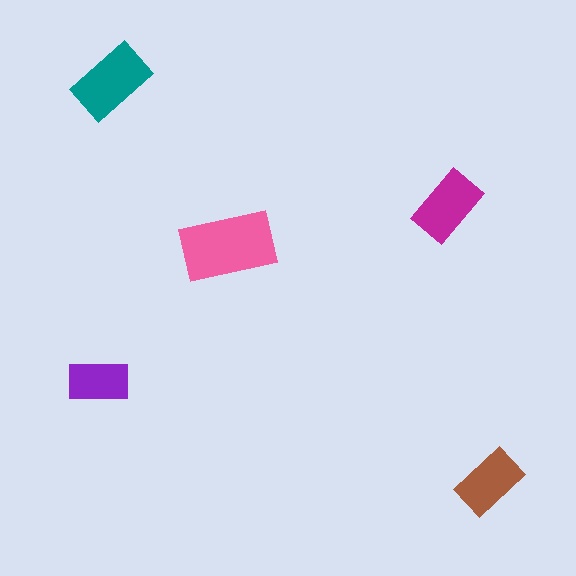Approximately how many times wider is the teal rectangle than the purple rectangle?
About 1.5 times wider.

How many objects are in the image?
There are 5 objects in the image.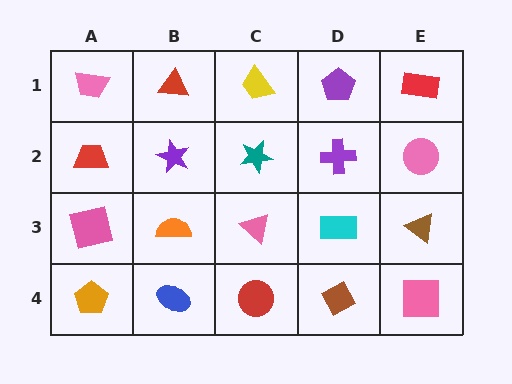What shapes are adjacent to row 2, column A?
A pink trapezoid (row 1, column A), a pink square (row 3, column A), a purple star (row 2, column B).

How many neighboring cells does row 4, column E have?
2.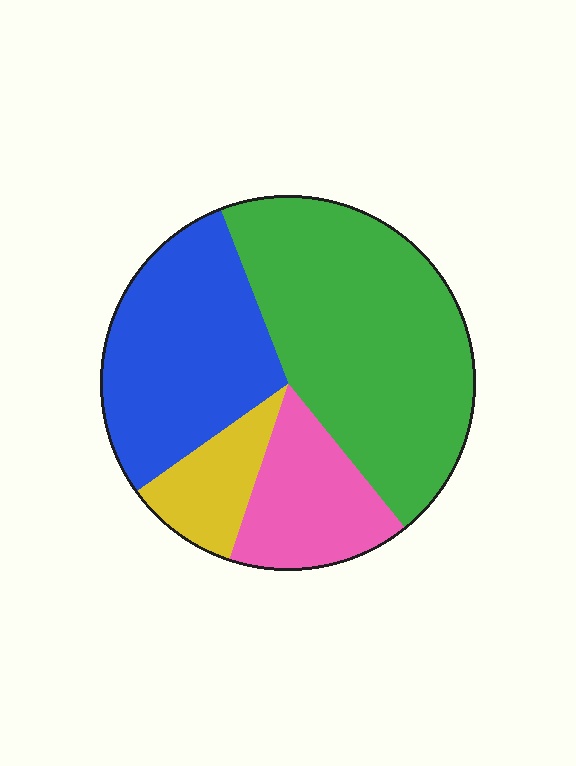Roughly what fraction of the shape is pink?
Pink covers about 15% of the shape.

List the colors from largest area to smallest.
From largest to smallest: green, blue, pink, yellow.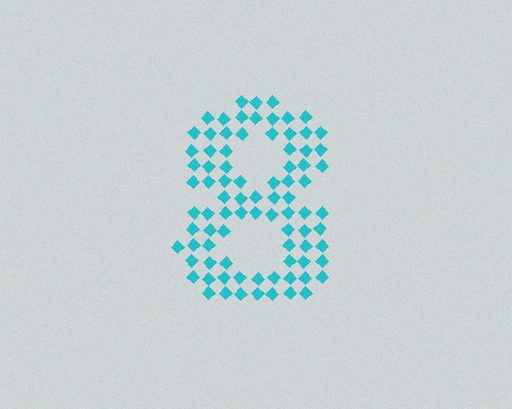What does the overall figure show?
The overall figure shows the digit 8.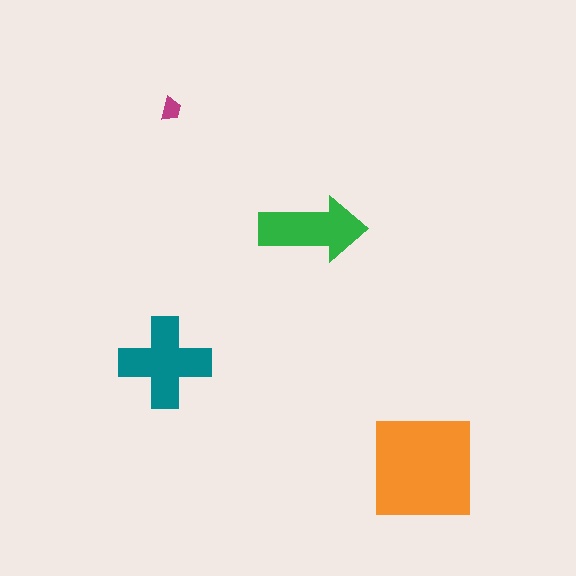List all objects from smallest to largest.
The magenta trapezoid, the green arrow, the teal cross, the orange square.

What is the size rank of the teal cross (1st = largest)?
2nd.